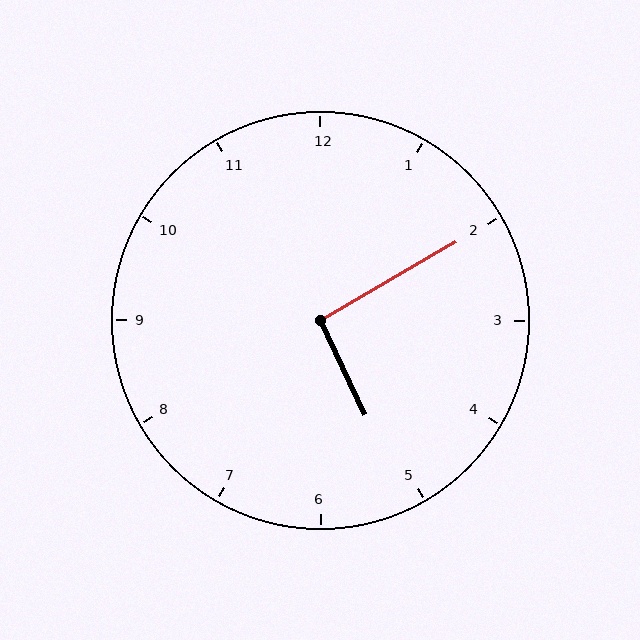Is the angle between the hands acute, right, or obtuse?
It is right.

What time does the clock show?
5:10.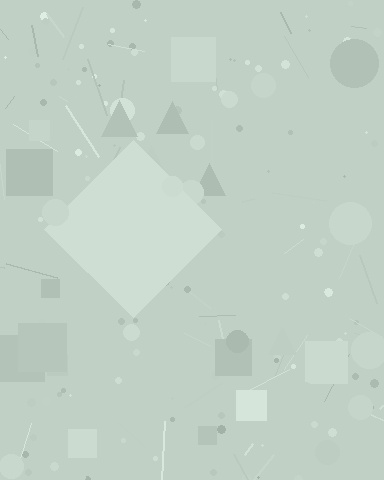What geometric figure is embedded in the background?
A diamond is embedded in the background.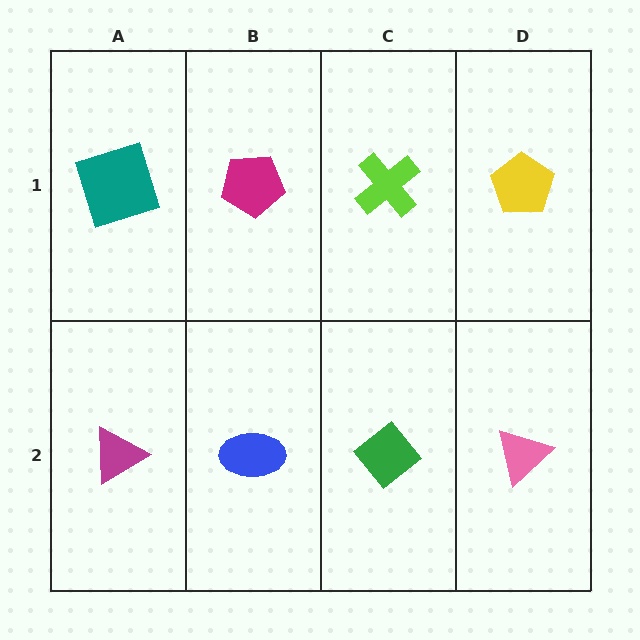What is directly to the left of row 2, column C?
A blue ellipse.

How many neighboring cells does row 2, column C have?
3.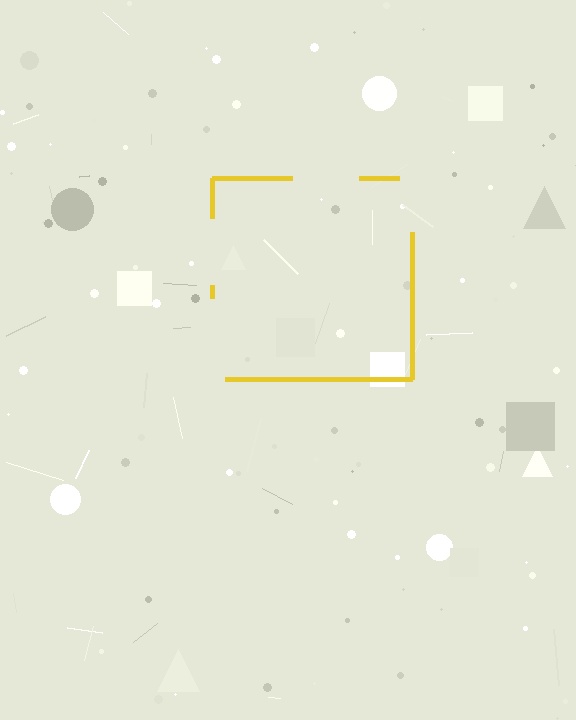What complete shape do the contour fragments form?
The contour fragments form a square.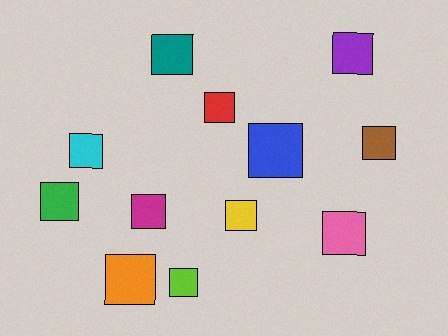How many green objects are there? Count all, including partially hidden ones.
There is 1 green object.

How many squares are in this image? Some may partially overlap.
There are 12 squares.